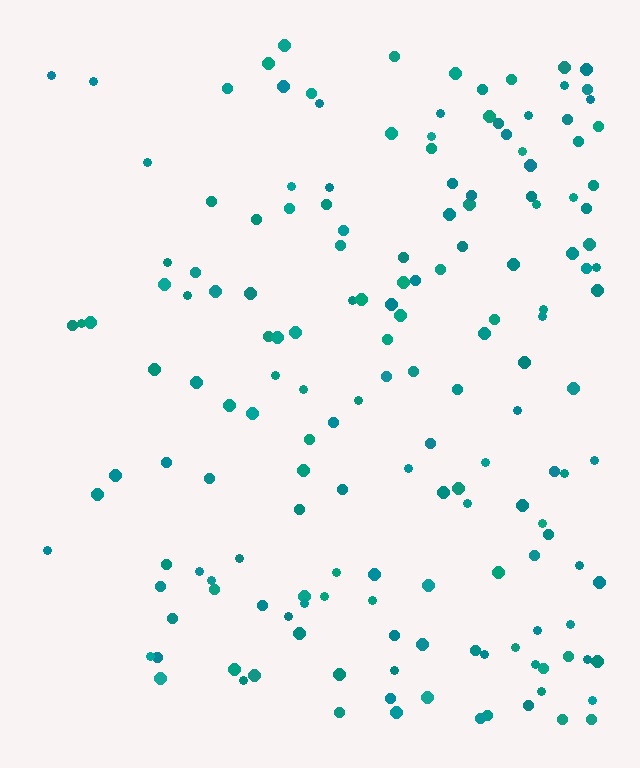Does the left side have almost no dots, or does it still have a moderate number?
Still a moderate number, just noticeably fewer than the right.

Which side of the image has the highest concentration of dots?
The right.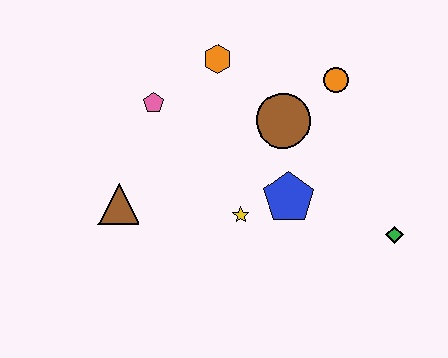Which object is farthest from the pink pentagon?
The green diamond is farthest from the pink pentagon.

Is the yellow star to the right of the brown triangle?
Yes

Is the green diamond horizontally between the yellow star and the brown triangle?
No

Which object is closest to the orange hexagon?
The pink pentagon is closest to the orange hexagon.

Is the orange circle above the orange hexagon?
No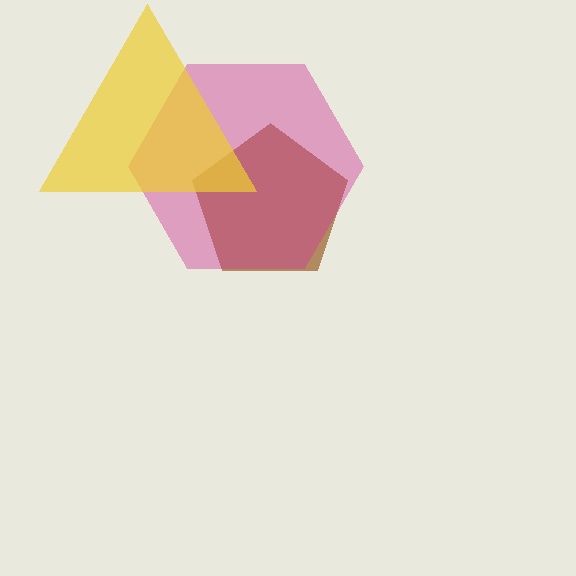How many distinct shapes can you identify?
There are 3 distinct shapes: a brown pentagon, a magenta hexagon, a yellow triangle.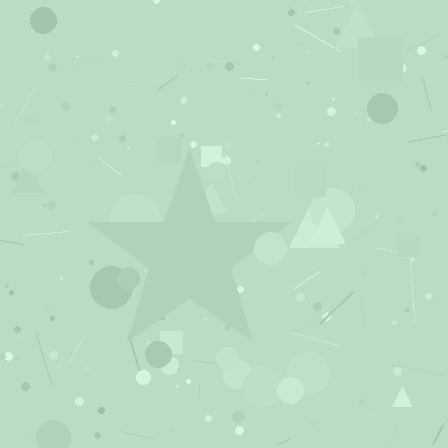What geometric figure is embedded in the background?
A star is embedded in the background.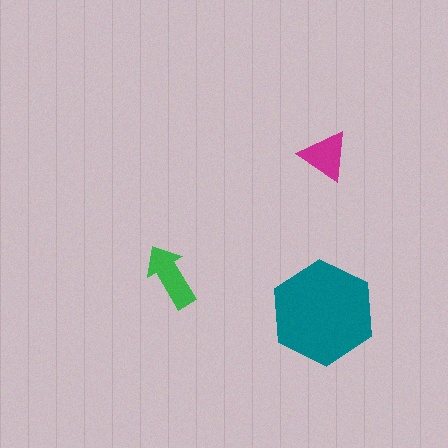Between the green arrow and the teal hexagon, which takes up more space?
The teal hexagon.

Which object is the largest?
The teal hexagon.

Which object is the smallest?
The magenta triangle.